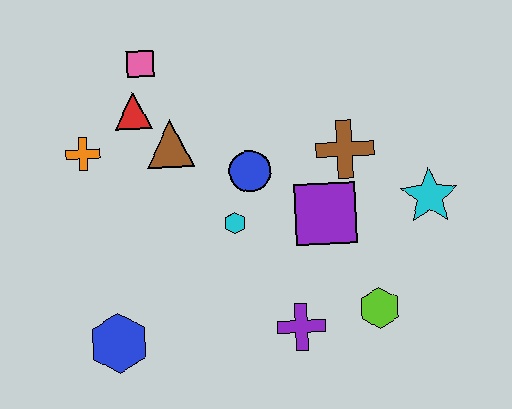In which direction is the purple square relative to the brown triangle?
The purple square is to the right of the brown triangle.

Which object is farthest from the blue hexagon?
The cyan star is farthest from the blue hexagon.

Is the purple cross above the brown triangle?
No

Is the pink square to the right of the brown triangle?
No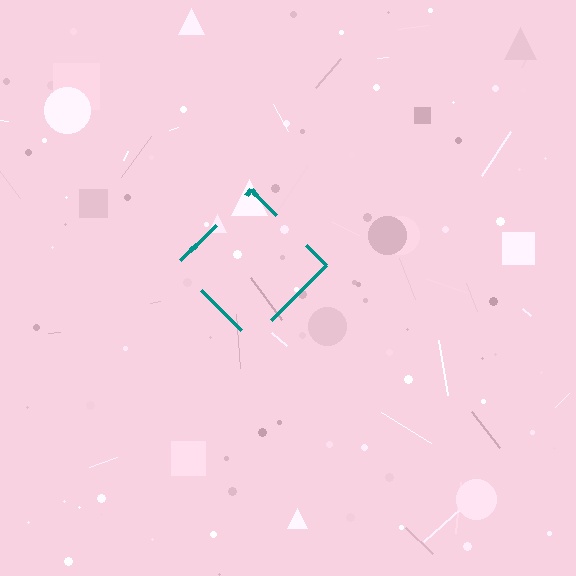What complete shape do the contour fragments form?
The contour fragments form a diamond.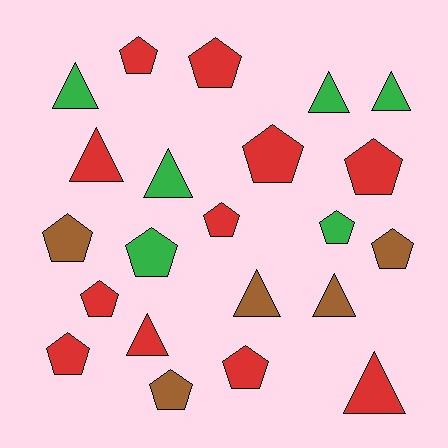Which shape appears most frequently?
Pentagon, with 13 objects.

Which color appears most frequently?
Red, with 11 objects.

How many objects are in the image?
There are 22 objects.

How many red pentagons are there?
There are 8 red pentagons.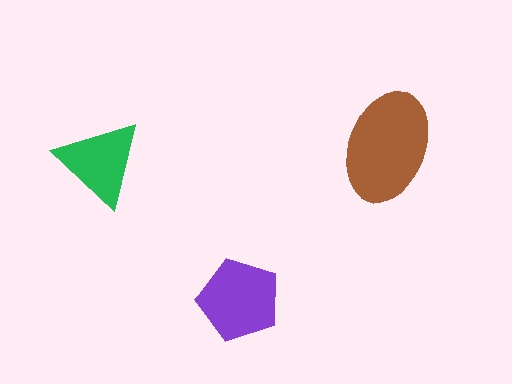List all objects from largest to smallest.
The brown ellipse, the purple pentagon, the green triangle.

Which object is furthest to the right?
The brown ellipse is rightmost.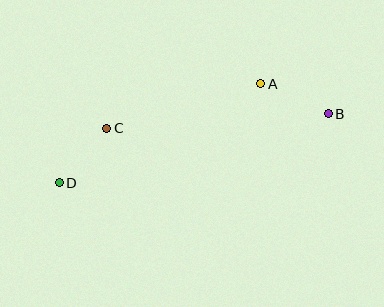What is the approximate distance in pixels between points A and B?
The distance between A and B is approximately 74 pixels.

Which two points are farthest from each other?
Points B and D are farthest from each other.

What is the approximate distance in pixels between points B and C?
The distance between B and C is approximately 222 pixels.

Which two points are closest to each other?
Points C and D are closest to each other.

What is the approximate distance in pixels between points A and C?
The distance between A and C is approximately 160 pixels.